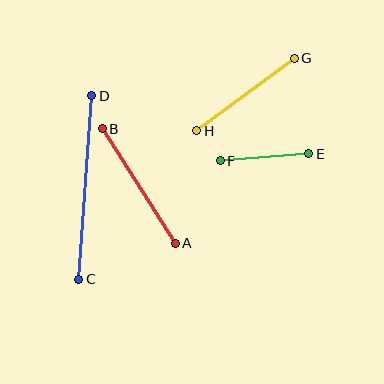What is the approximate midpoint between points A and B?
The midpoint is at approximately (139, 186) pixels.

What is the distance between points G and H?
The distance is approximately 122 pixels.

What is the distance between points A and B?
The distance is approximately 136 pixels.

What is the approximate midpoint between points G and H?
The midpoint is at approximately (246, 95) pixels.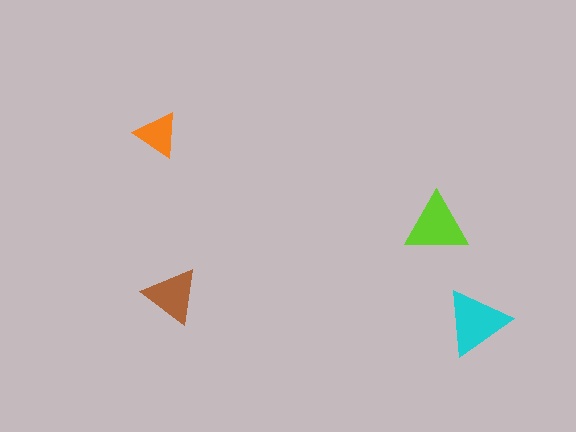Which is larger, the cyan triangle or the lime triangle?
The cyan one.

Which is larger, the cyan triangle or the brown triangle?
The cyan one.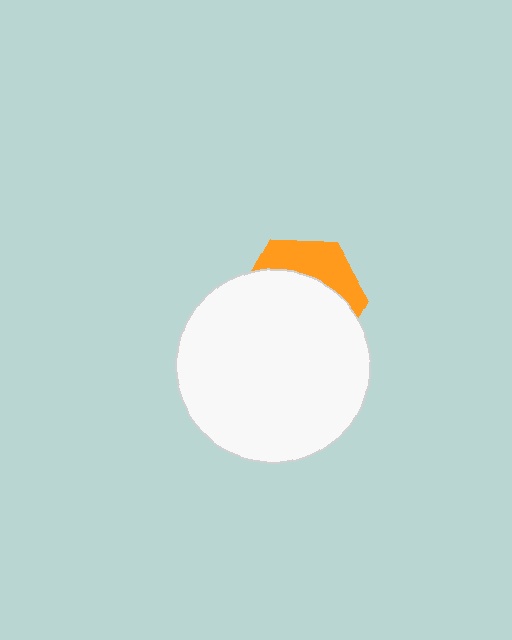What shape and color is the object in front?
The object in front is a white circle.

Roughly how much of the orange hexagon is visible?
A small part of it is visible (roughly 31%).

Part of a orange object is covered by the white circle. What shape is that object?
It is a hexagon.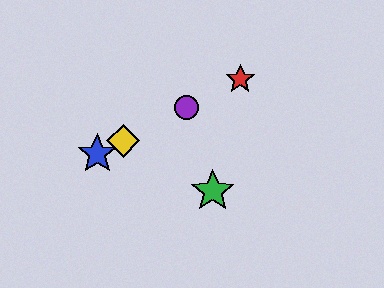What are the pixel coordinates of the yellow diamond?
The yellow diamond is at (123, 141).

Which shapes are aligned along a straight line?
The red star, the blue star, the yellow diamond, the purple circle are aligned along a straight line.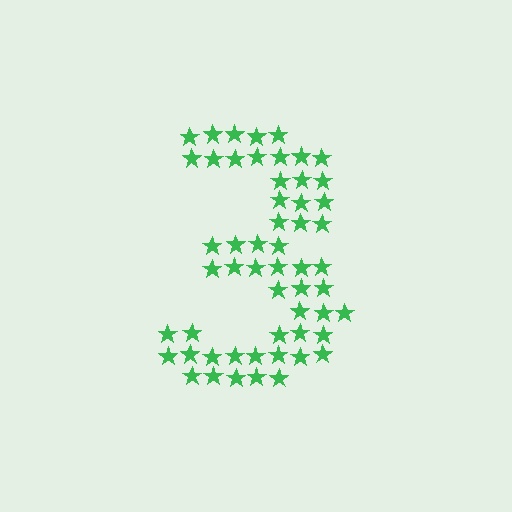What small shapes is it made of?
It is made of small stars.